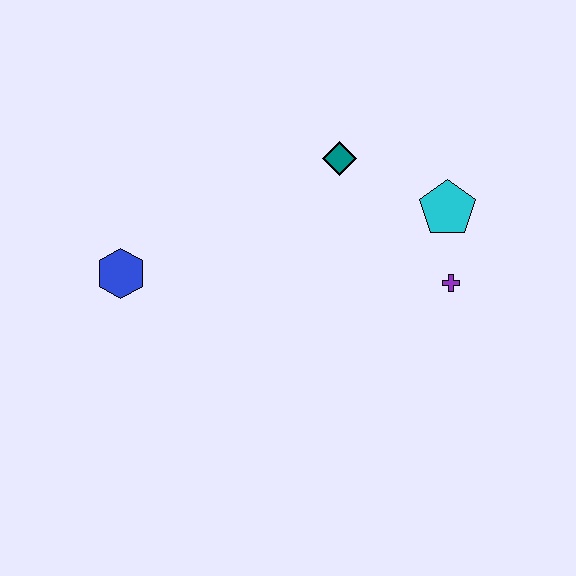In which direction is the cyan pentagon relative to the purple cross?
The cyan pentagon is above the purple cross.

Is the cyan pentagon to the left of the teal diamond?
No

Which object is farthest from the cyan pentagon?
The blue hexagon is farthest from the cyan pentagon.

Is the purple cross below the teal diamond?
Yes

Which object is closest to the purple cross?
The cyan pentagon is closest to the purple cross.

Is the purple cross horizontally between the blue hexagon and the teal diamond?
No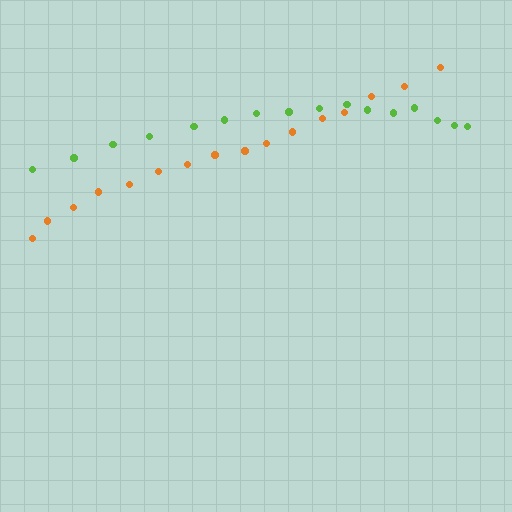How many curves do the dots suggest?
There are 2 distinct paths.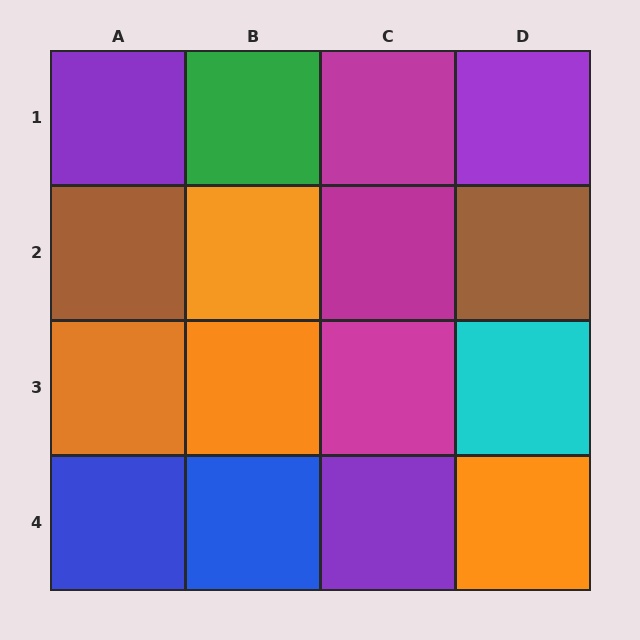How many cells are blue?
2 cells are blue.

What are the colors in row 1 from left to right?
Purple, green, magenta, purple.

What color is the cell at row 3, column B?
Orange.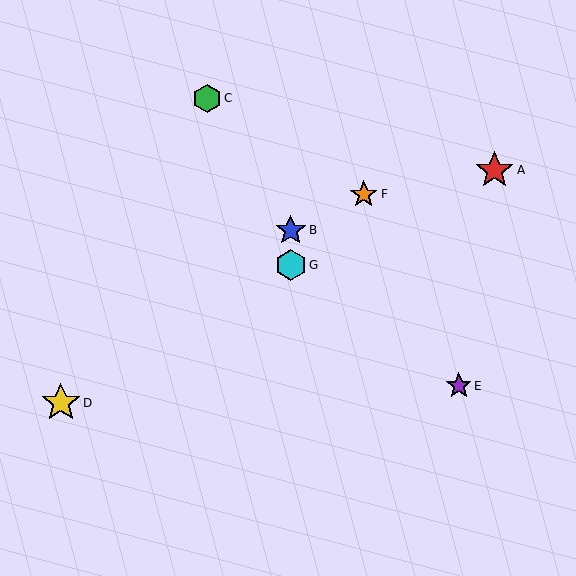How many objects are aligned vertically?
2 objects (B, G) are aligned vertically.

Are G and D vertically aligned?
No, G is at x≈291 and D is at x≈61.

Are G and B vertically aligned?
Yes, both are at x≈291.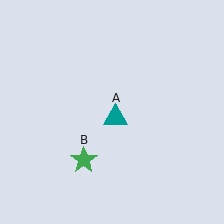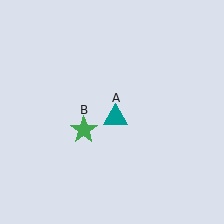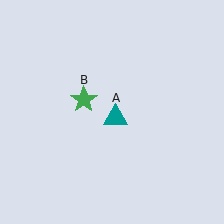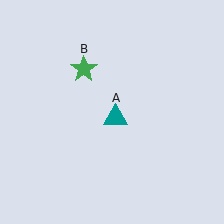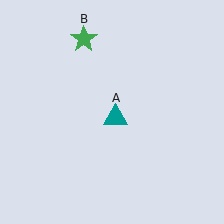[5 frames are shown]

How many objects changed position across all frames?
1 object changed position: green star (object B).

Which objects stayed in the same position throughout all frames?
Teal triangle (object A) remained stationary.